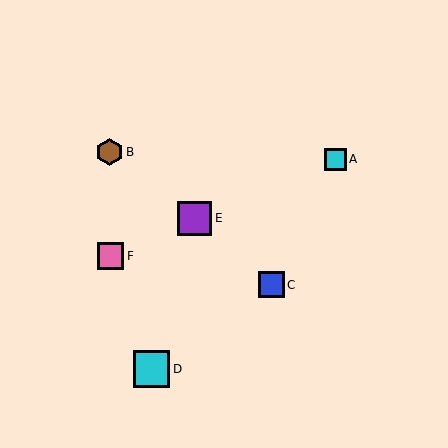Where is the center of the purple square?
The center of the purple square is at (195, 218).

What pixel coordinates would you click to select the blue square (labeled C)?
Click at (271, 285) to select the blue square C.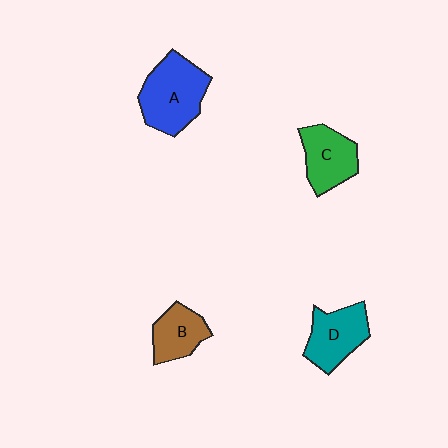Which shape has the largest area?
Shape A (blue).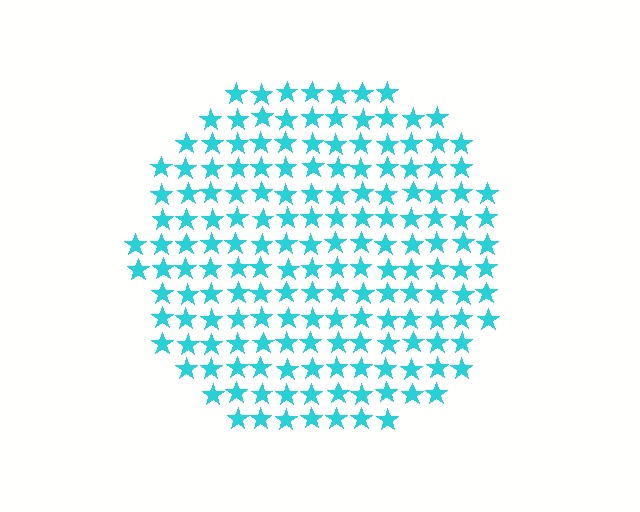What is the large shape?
The large shape is a circle.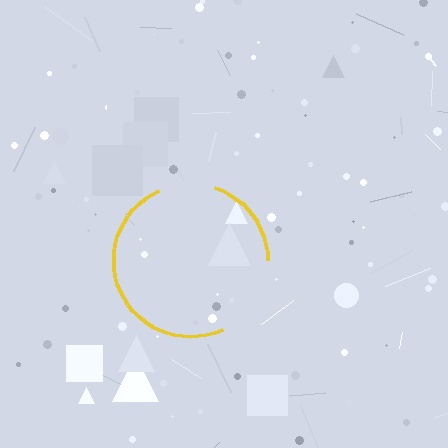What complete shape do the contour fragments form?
The contour fragments form a circle.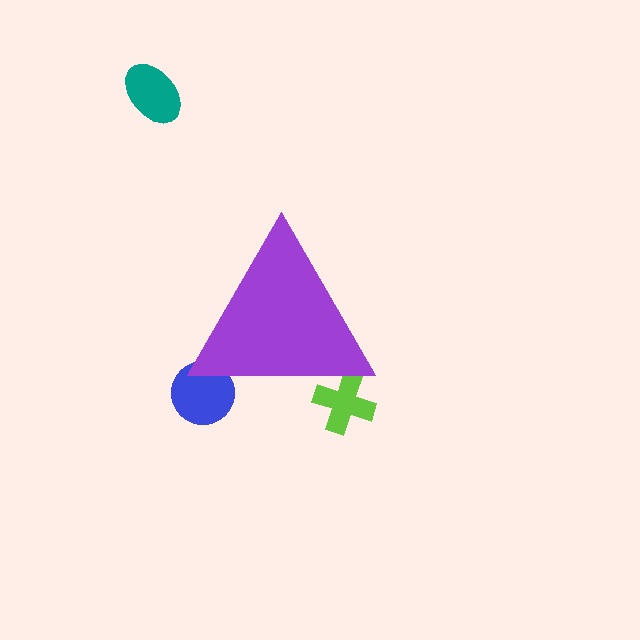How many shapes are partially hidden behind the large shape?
2 shapes are partially hidden.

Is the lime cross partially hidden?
Yes, the lime cross is partially hidden behind the purple triangle.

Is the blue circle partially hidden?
Yes, the blue circle is partially hidden behind the purple triangle.